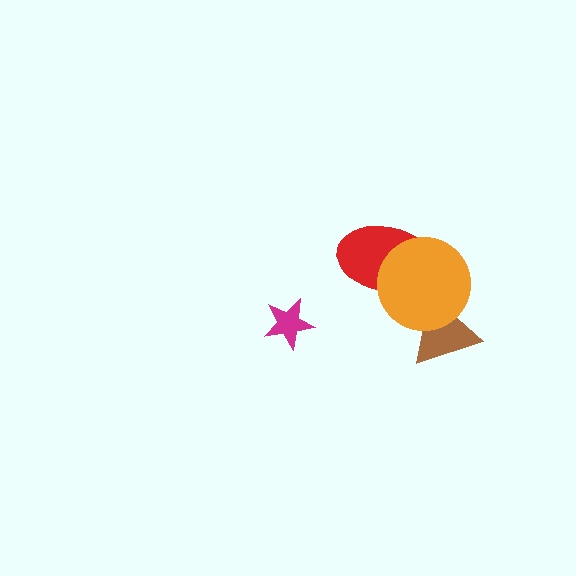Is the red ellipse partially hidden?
Yes, it is partially covered by another shape.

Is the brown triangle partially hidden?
Yes, it is partially covered by another shape.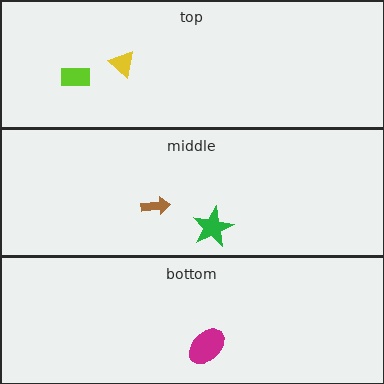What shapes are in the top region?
The lime rectangle, the yellow triangle.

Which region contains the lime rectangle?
The top region.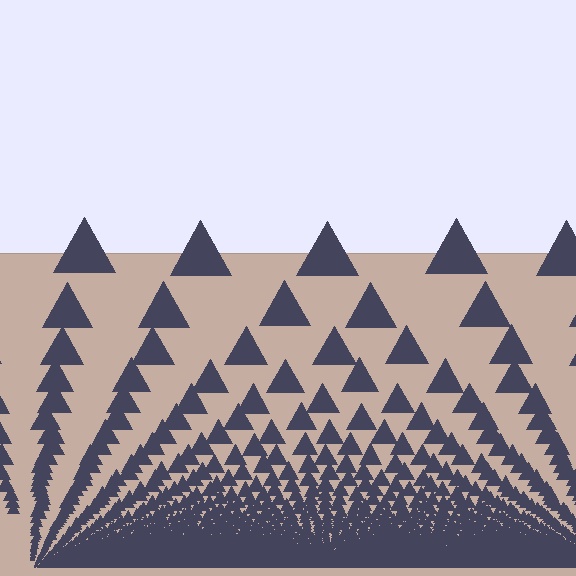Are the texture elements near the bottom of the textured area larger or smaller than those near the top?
Smaller. The gradient is inverted — elements near the bottom are smaller and denser.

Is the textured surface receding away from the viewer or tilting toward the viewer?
The surface appears to tilt toward the viewer. Texture elements get larger and sparser toward the top.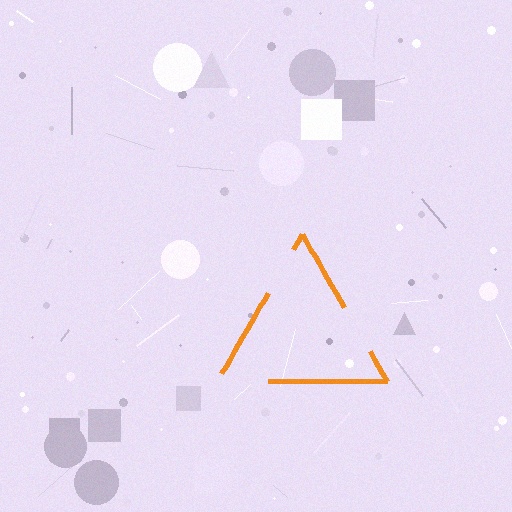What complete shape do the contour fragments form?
The contour fragments form a triangle.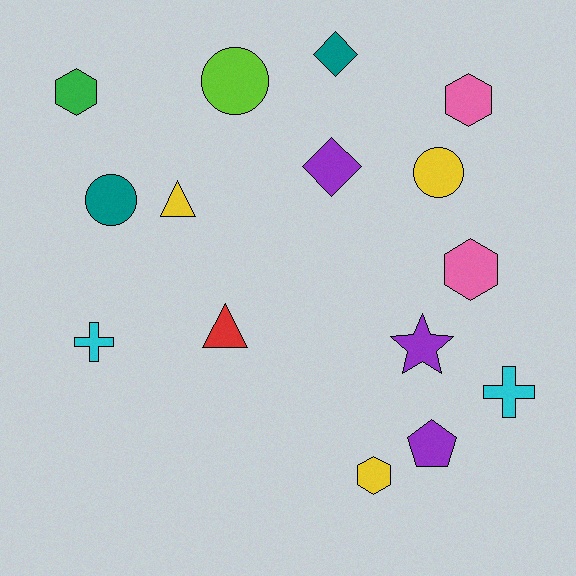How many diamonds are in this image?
There are 2 diamonds.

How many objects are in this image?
There are 15 objects.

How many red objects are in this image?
There is 1 red object.